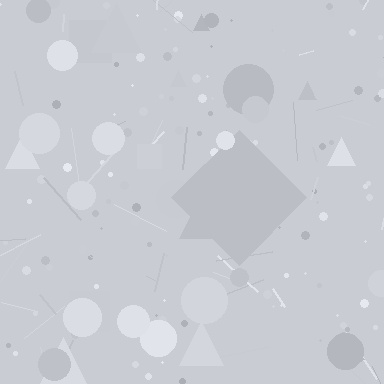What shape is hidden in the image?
A diamond is hidden in the image.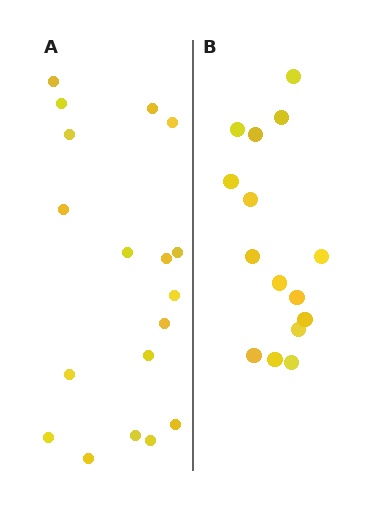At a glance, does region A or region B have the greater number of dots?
Region A (the left region) has more dots.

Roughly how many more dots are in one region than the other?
Region A has just a few more — roughly 2 or 3 more dots than region B.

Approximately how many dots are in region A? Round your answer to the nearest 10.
About 20 dots. (The exact count is 18, which rounds to 20.)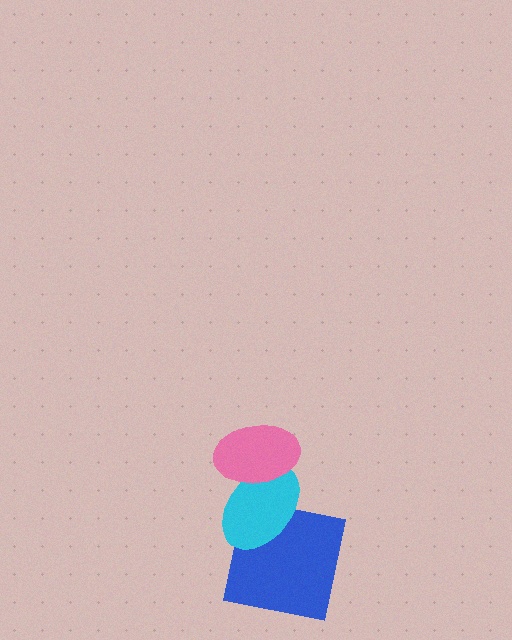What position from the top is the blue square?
The blue square is 3rd from the top.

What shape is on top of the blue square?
The cyan ellipse is on top of the blue square.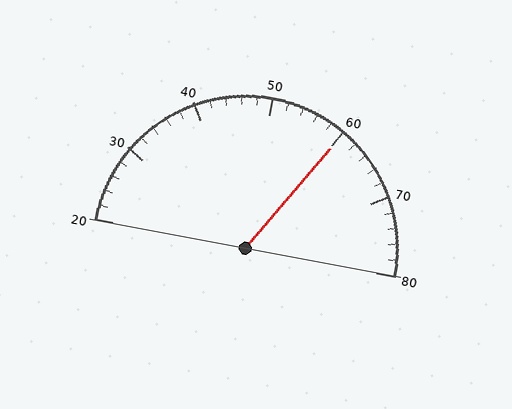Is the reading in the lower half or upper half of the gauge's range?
The reading is in the upper half of the range (20 to 80).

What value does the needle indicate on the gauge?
The needle indicates approximately 60.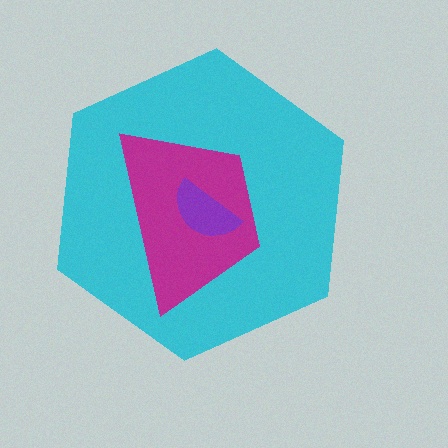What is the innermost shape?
The purple semicircle.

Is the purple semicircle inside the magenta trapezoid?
Yes.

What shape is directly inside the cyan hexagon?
The magenta trapezoid.